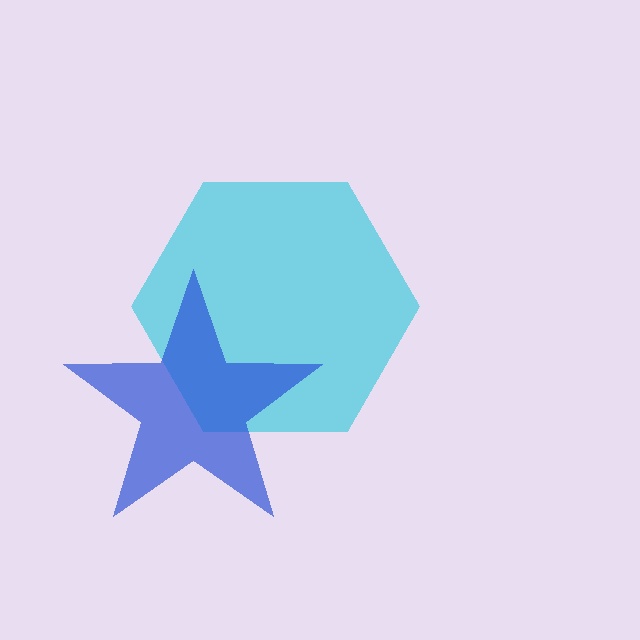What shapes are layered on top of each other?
The layered shapes are: a cyan hexagon, a blue star.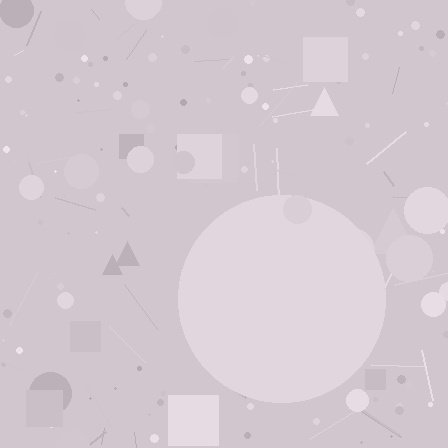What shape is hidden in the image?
A circle is hidden in the image.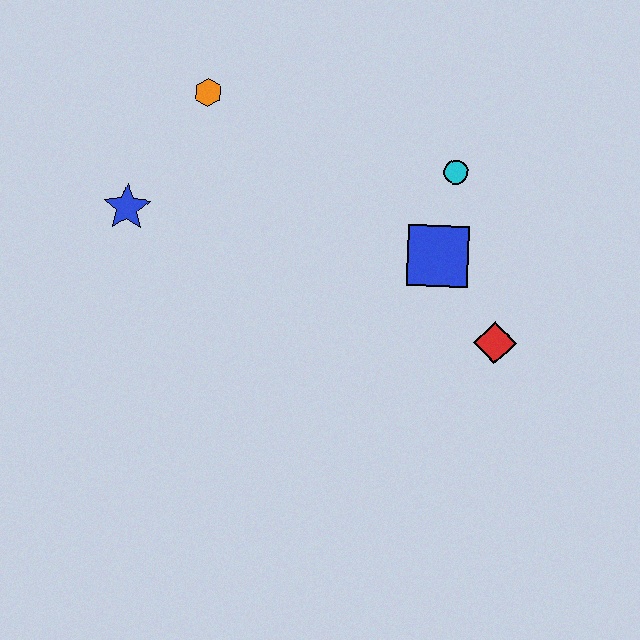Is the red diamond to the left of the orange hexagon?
No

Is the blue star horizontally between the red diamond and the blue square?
No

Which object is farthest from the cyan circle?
The blue star is farthest from the cyan circle.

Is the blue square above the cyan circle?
No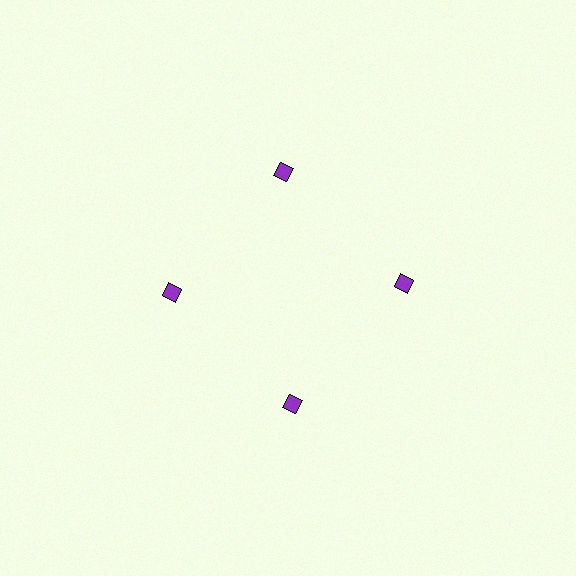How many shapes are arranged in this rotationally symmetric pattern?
There are 4 shapes, arranged in 4 groups of 1.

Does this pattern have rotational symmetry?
Yes, this pattern has 4-fold rotational symmetry. It looks the same after rotating 90 degrees around the center.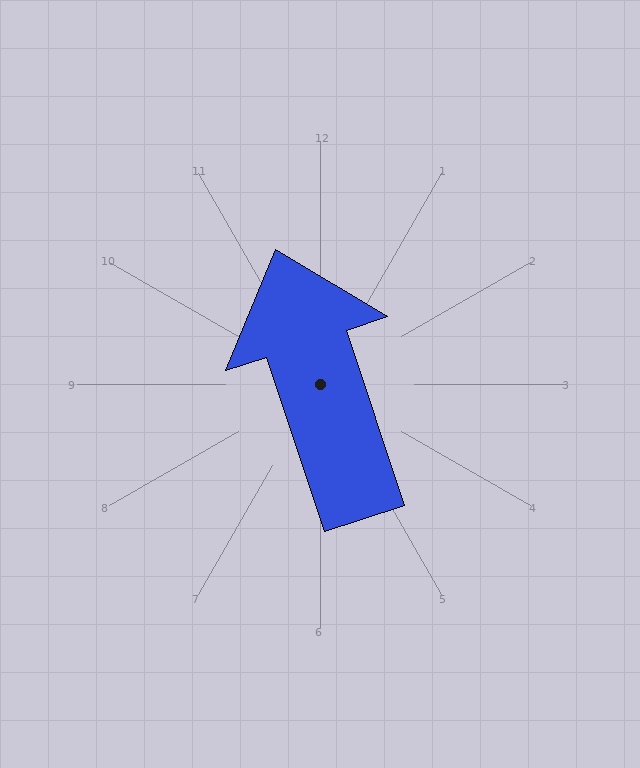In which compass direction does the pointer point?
North.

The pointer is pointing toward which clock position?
Roughly 11 o'clock.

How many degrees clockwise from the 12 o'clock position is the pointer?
Approximately 342 degrees.